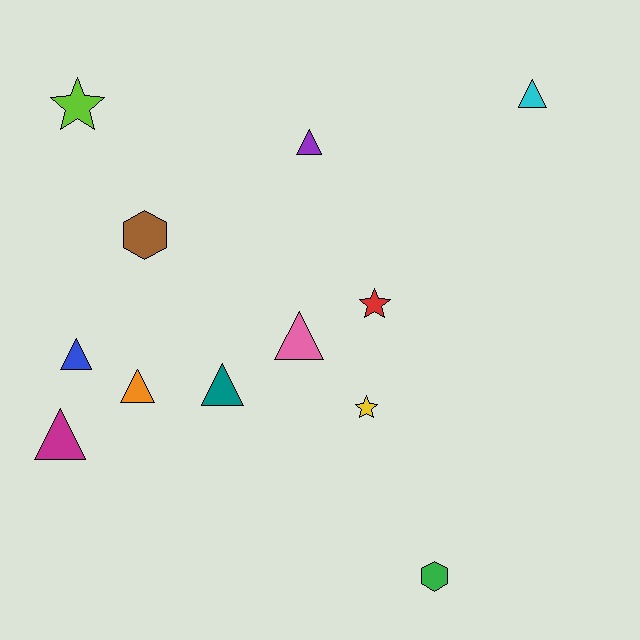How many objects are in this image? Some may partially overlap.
There are 12 objects.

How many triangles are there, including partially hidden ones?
There are 7 triangles.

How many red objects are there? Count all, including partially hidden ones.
There is 1 red object.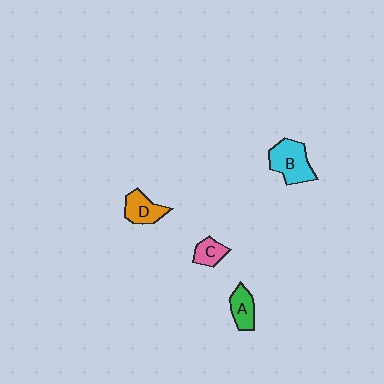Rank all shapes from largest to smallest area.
From largest to smallest: B (cyan), D (orange), A (green), C (pink).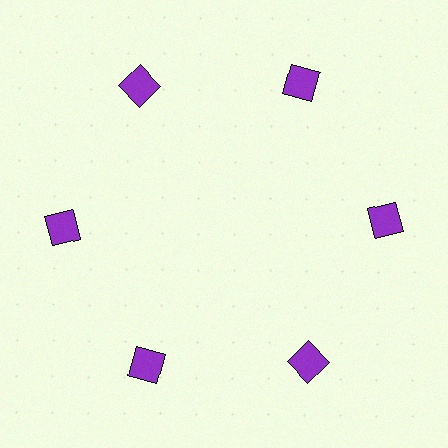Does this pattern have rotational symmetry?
Yes, this pattern has 6-fold rotational symmetry. It looks the same after rotating 60 degrees around the center.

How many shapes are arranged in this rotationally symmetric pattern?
There are 6 shapes, arranged in 6 groups of 1.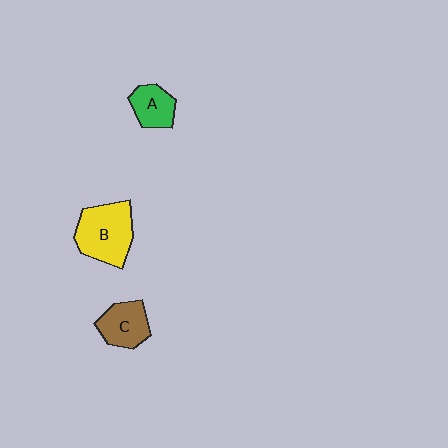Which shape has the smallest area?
Shape A (green).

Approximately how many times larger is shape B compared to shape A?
Approximately 1.9 times.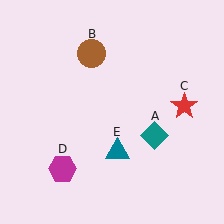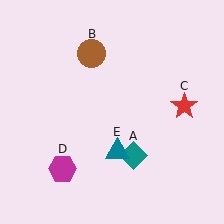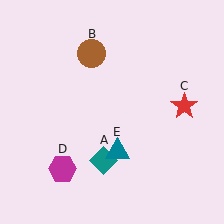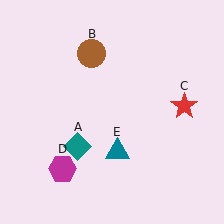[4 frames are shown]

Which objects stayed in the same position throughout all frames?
Brown circle (object B) and red star (object C) and magenta hexagon (object D) and teal triangle (object E) remained stationary.